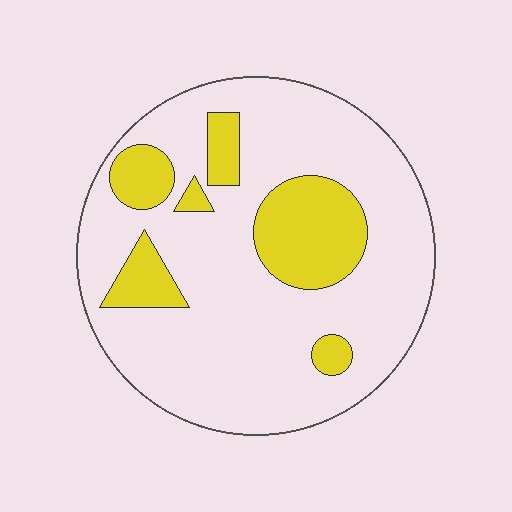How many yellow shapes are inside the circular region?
6.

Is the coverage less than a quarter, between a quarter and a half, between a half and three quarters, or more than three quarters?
Less than a quarter.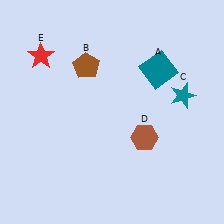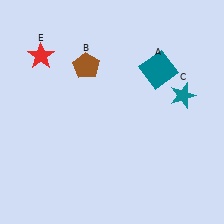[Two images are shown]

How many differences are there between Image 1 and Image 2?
There is 1 difference between the two images.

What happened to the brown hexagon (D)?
The brown hexagon (D) was removed in Image 2. It was in the bottom-right area of Image 1.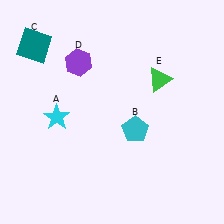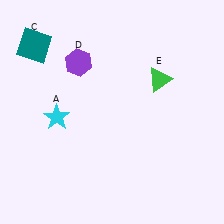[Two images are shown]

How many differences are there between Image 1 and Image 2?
There is 1 difference between the two images.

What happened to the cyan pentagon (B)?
The cyan pentagon (B) was removed in Image 2. It was in the bottom-right area of Image 1.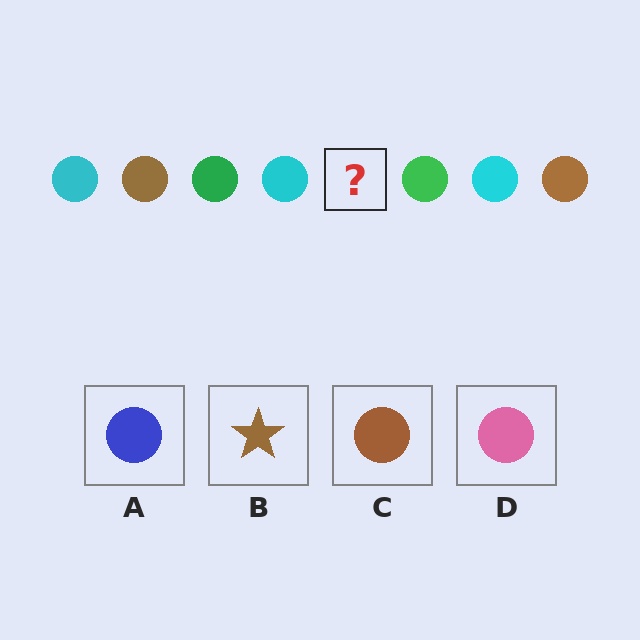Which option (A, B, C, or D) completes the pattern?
C.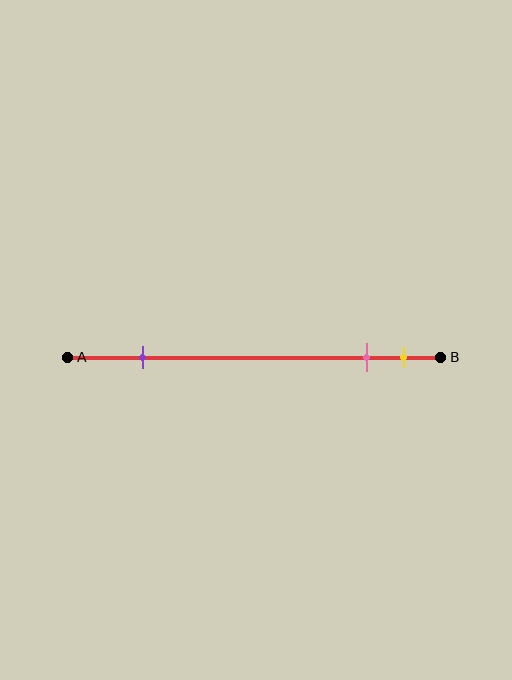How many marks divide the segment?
There are 3 marks dividing the segment.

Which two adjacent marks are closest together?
The pink and yellow marks are the closest adjacent pair.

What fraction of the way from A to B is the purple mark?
The purple mark is approximately 20% (0.2) of the way from A to B.